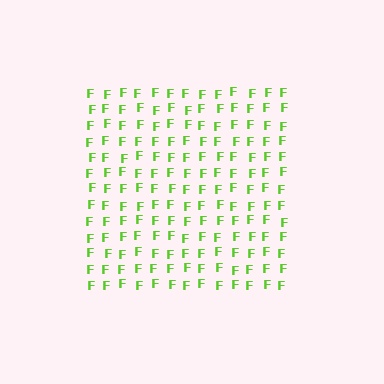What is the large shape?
The large shape is a square.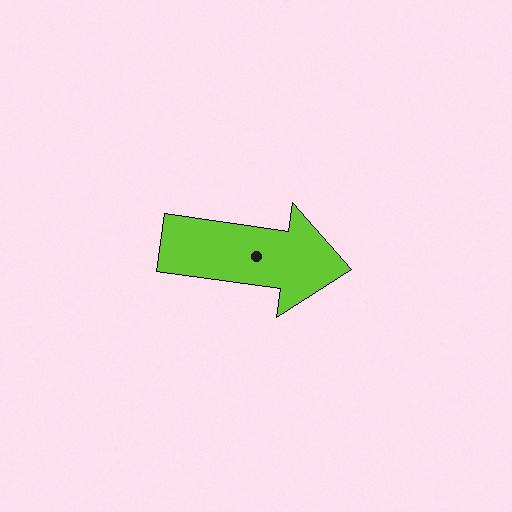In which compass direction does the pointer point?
East.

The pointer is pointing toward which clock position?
Roughly 3 o'clock.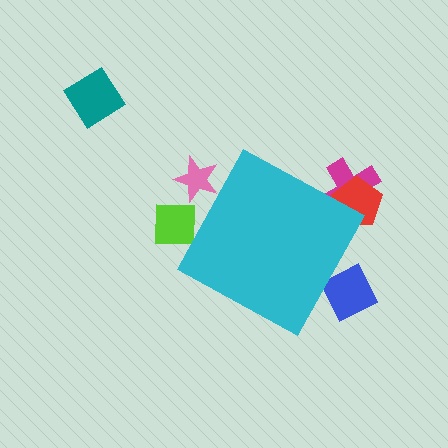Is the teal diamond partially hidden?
No, the teal diamond is fully visible.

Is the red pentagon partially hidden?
Yes, the red pentagon is partially hidden behind the cyan diamond.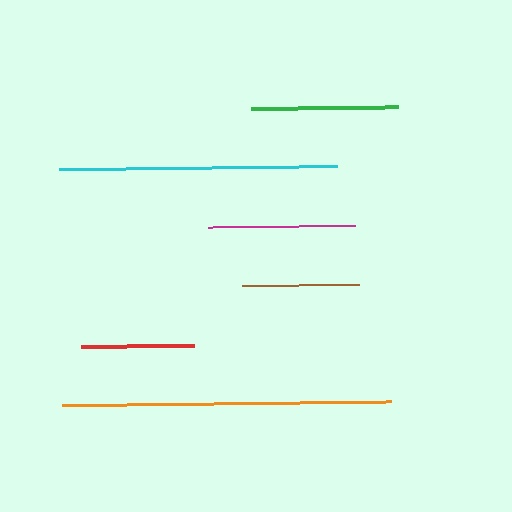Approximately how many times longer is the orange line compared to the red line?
The orange line is approximately 2.9 times the length of the red line.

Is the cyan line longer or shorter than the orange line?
The orange line is longer than the cyan line.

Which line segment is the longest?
The orange line is the longest at approximately 328 pixels.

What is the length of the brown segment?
The brown segment is approximately 116 pixels long.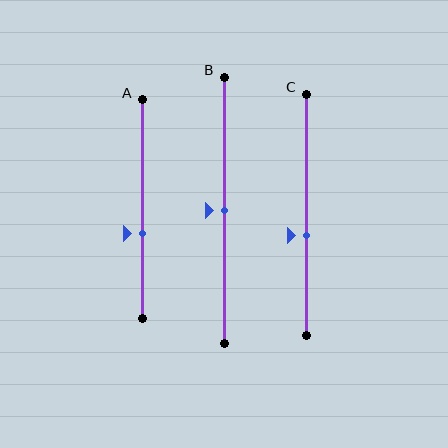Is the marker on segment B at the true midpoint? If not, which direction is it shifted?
Yes, the marker on segment B is at the true midpoint.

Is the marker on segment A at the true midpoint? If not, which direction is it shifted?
No, the marker on segment A is shifted downward by about 11% of the segment length.